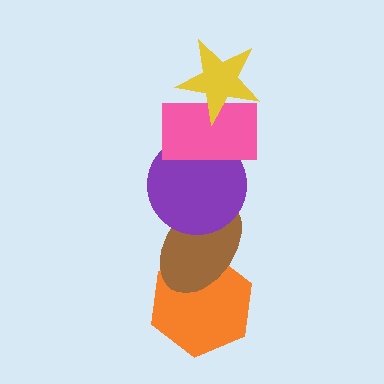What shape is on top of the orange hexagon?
The brown ellipse is on top of the orange hexagon.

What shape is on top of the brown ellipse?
The purple circle is on top of the brown ellipse.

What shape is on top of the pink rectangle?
The yellow star is on top of the pink rectangle.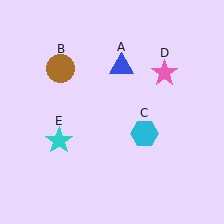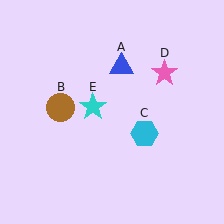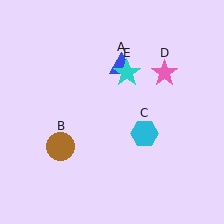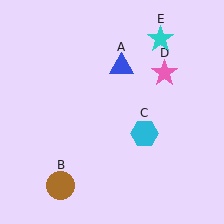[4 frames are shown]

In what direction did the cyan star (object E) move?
The cyan star (object E) moved up and to the right.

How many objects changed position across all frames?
2 objects changed position: brown circle (object B), cyan star (object E).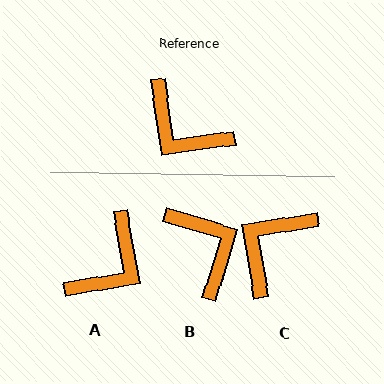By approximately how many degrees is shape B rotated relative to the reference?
Approximately 155 degrees counter-clockwise.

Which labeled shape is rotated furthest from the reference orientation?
B, about 155 degrees away.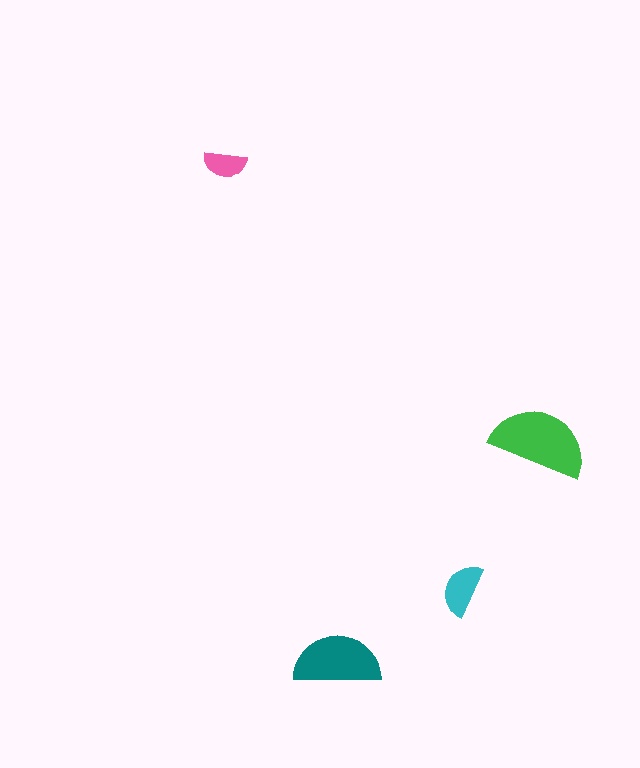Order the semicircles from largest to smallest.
the green one, the teal one, the cyan one, the pink one.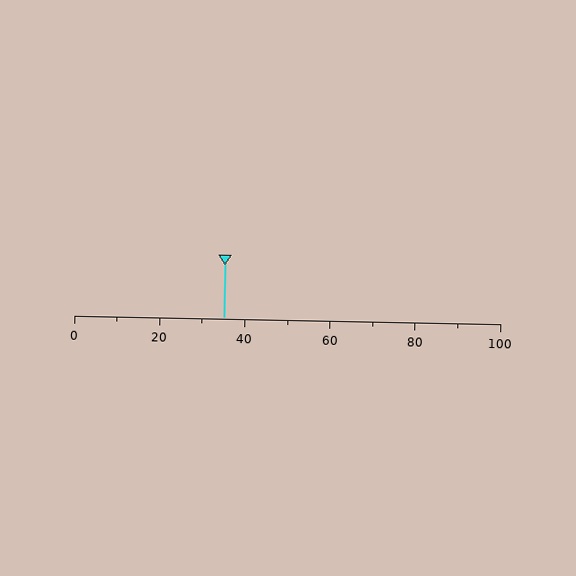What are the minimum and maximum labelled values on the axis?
The axis runs from 0 to 100.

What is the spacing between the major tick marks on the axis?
The major ticks are spaced 20 apart.